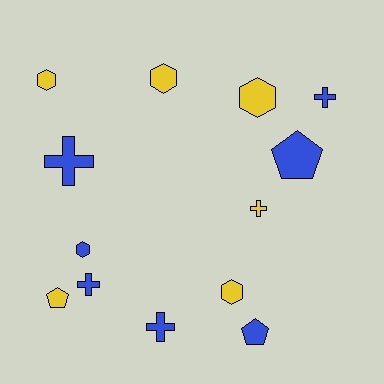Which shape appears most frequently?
Hexagon, with 5 objects.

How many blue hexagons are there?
There is 1 blue hexagon.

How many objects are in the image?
There are 13 objects.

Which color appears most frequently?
Blue, with 7 objects.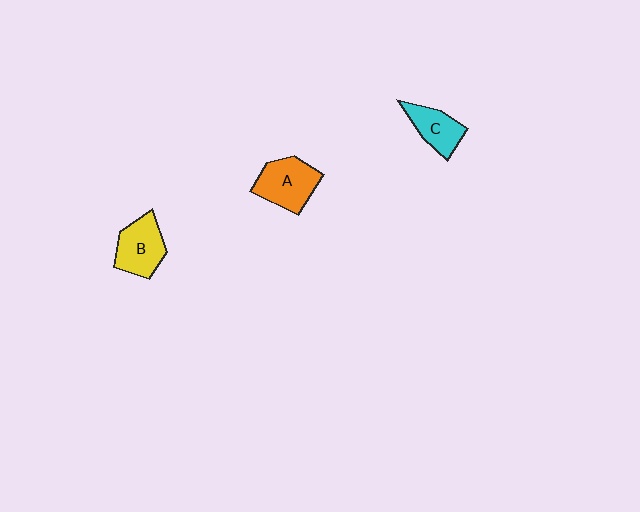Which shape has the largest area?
Shape A (orange).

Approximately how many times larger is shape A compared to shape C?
Approximately 1.4 times.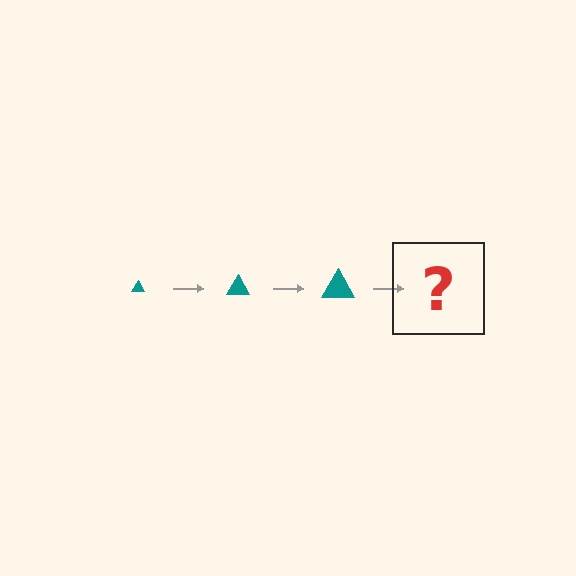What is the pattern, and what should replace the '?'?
The pattern is that the triangle gets progressively larger each step. The '?' should be a teal triangle, larger than the previous one.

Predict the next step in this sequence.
The next step is a teal triangle, larger than the previous one.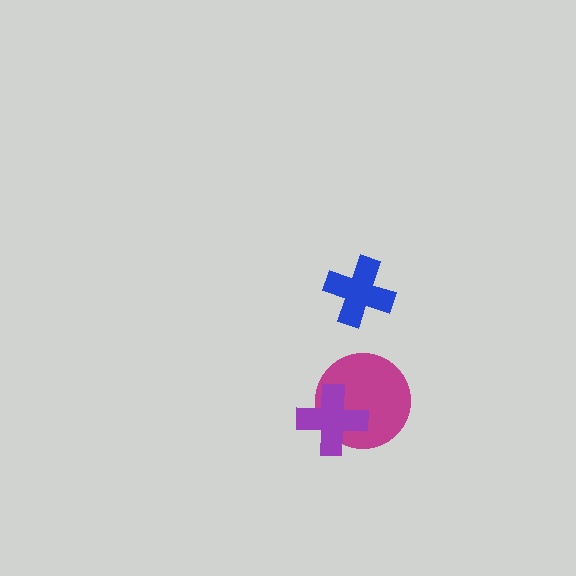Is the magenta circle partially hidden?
Yes, it is partially covered by another shape.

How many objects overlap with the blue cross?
0 objects overlap with the blue cross.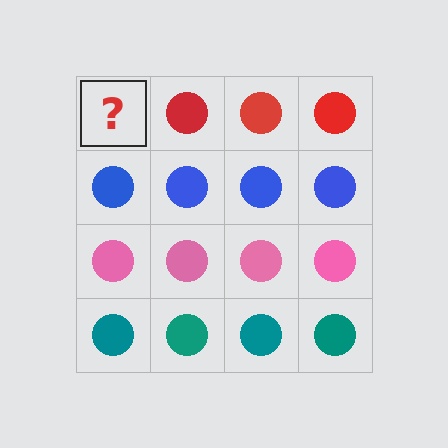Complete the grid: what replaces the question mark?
The question mark should be replaced with a red circle.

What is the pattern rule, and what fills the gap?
The rule is that each row has a consistent color. The gap should be filled with a red circle.